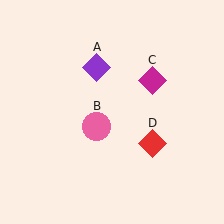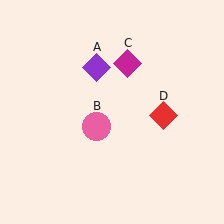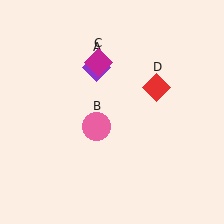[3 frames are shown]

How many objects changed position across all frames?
2 objects changed position: magenta diamond (object C), red diamond (object D).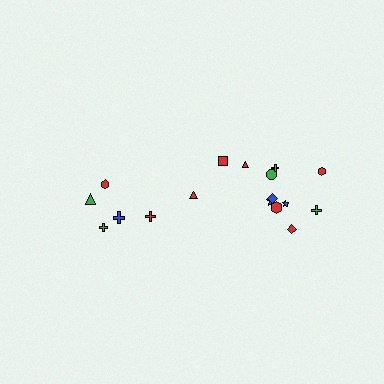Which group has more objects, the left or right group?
The right group.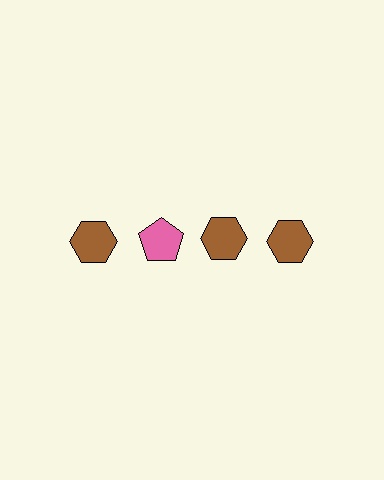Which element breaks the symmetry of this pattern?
The pink pentagon in the top row, second from left column breaks the symmetry. All other shapes are brown hexagons.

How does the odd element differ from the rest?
It differs in both color (pink instead of brown) and shape (pentagon instead of hexagon).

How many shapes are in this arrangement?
There are 4 shapes arranged in a grid pattern.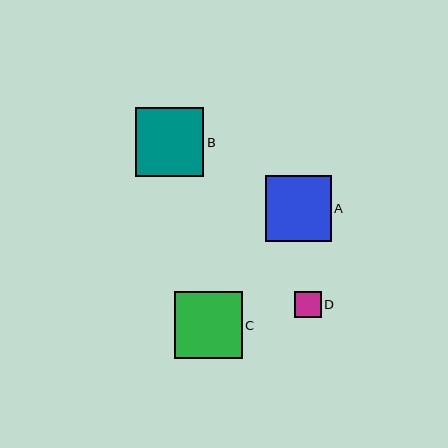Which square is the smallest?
Square D is the smallest with a size of approximately 26 pixels.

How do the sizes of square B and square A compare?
Square B and square A are approximately the same size.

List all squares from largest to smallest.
From largest to smallest: B, C, A, D.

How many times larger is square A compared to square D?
Square A is approximately 2.5 times the size of square D.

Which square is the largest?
Square B is the largest with a size of approximately 69 pixels.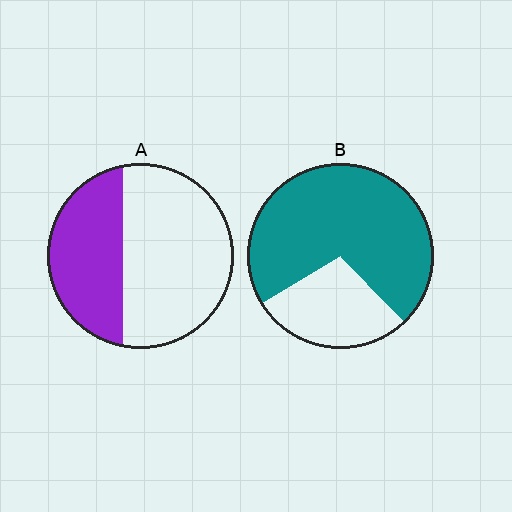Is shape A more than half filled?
No.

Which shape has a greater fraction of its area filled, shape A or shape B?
Shape B.